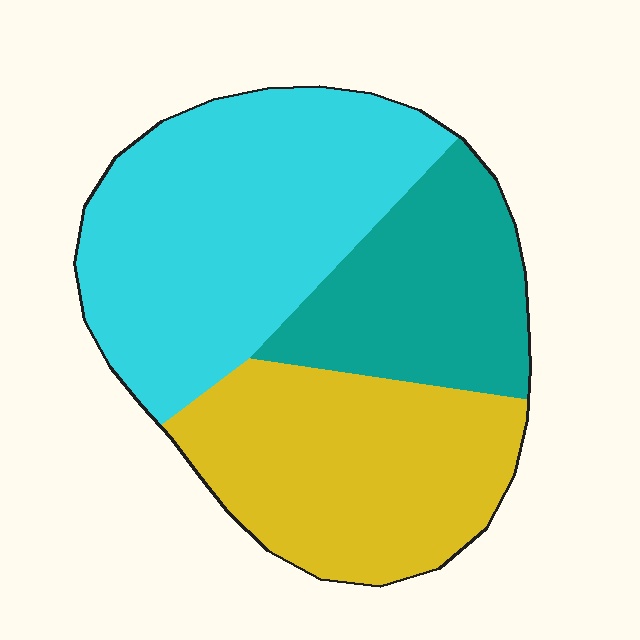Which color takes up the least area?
Teal, at roughly 25%.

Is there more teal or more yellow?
Yellow.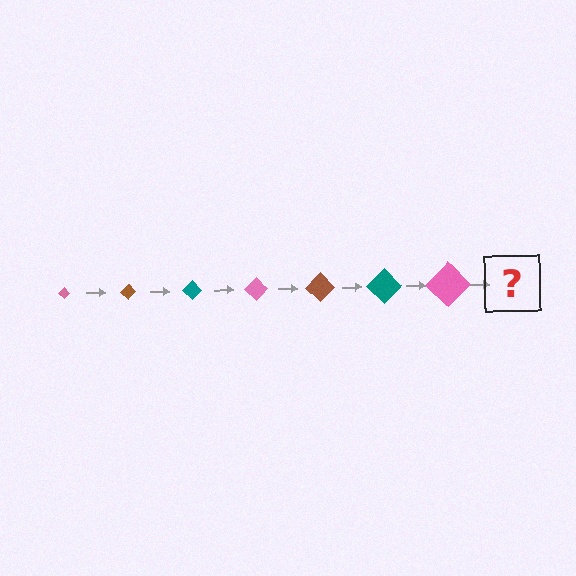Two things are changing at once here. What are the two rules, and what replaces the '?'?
The two rules are that the diamond grows larger each step and the color cycles through pink, brown, and teal. The '?' should be a brown diamond, larger than the previous one.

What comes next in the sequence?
The next element should be a brown diamond, larger than the previous one.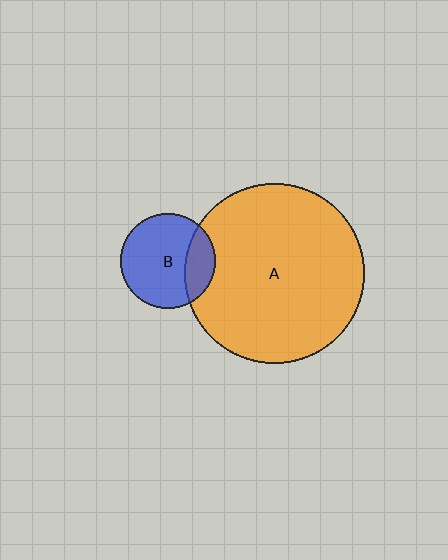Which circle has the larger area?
Circle A (orange).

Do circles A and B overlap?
Yes.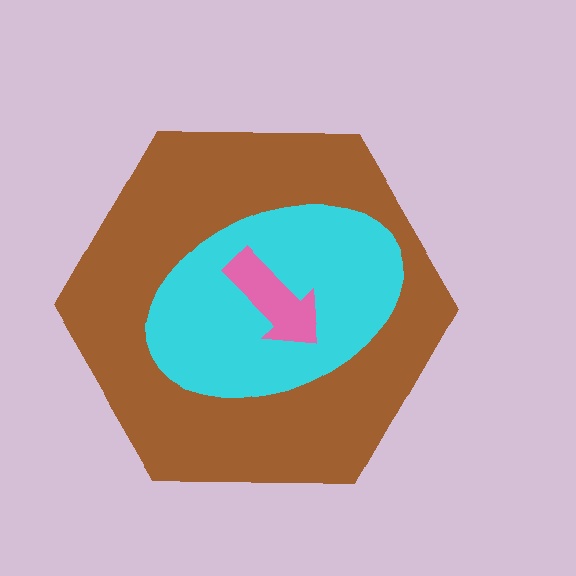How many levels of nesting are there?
3.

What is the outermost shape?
The brown hexagon.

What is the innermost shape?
The pink arrow.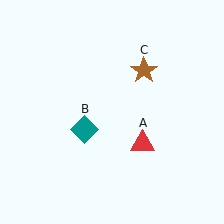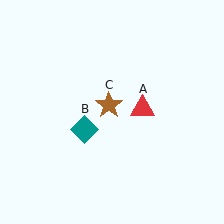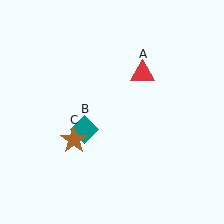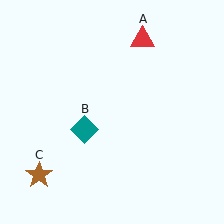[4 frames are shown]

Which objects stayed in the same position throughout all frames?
Teal diamond (object B) remained stationary.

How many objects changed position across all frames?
2 objects changed position: red triangle (object A), brown star (object C).